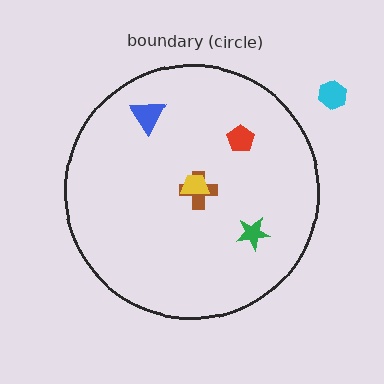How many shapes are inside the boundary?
5 inside, 1 outside.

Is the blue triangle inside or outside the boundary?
Inside.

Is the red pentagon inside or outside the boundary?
Inside.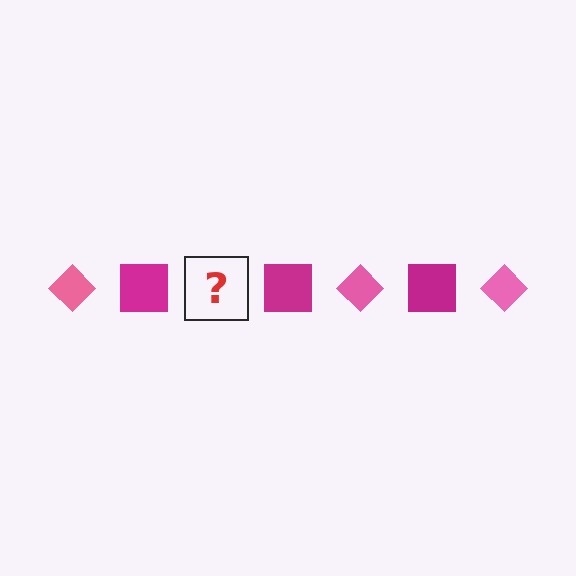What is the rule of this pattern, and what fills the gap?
The rule is that the pattern alternates between pink diamond and magenta square. The gap should be filled with a pink diamond.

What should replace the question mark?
The question mark should be replaced with a pink diamond.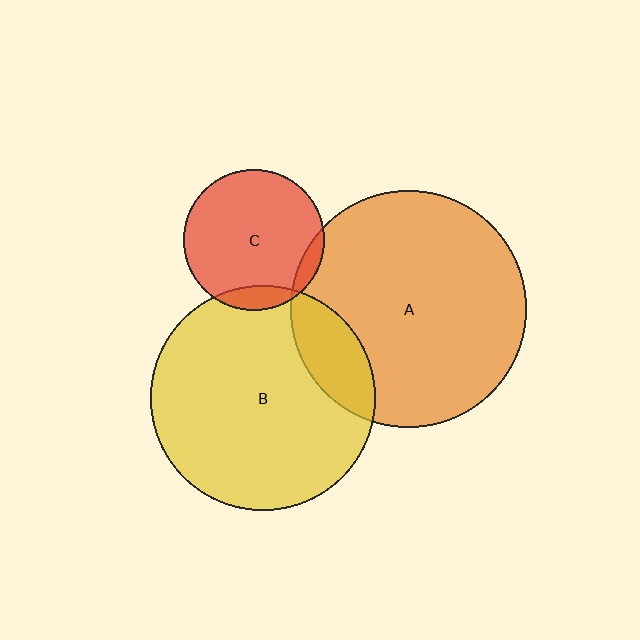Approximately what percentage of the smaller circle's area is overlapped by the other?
Approximately 15%.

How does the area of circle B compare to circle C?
Approximately 2.5 times.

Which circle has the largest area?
Circle A (orange).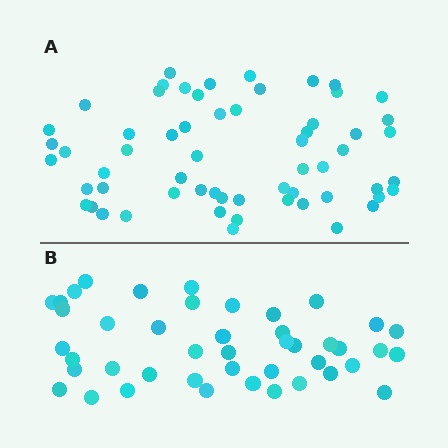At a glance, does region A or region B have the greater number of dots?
Region A (the top region) has more dots.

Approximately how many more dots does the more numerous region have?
Region A has approximately 15 more dots than region B.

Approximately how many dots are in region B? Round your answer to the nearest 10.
About 40 dots. (The exact count is 44, which rounds to 40.)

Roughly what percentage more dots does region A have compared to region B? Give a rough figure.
About 35% more.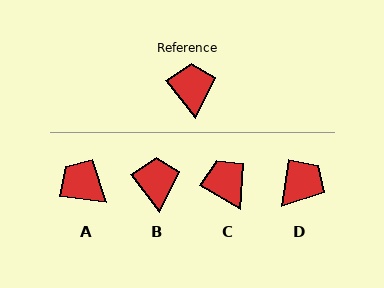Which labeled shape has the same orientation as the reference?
B.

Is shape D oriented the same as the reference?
No, it is off by about 46 degrees.